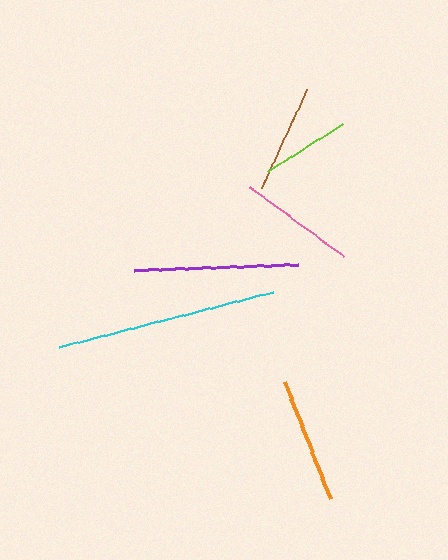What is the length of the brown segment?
The brown segment is approximately 110 pixels long.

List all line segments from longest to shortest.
From longest to shortest: cyan, purple, orange, pink, brown, lime.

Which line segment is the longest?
The cyan line is the longest at approximately 220 pixels.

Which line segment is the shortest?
The lime line is the shortest at approximately 88 pixels.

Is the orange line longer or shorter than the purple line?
The purple line is longer than the orange line.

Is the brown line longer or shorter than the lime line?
The brown line is longer than the lime line.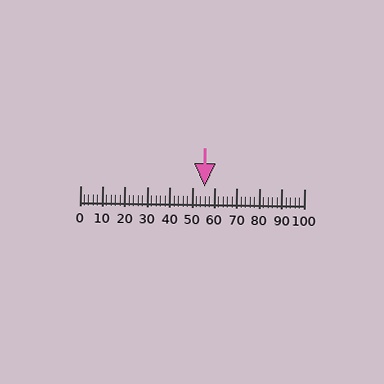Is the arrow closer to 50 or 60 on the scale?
The arrow is closer to 60.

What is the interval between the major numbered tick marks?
The major tick marks are spaced 10 units apart.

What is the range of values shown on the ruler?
The ruler shows values from 0 to 100.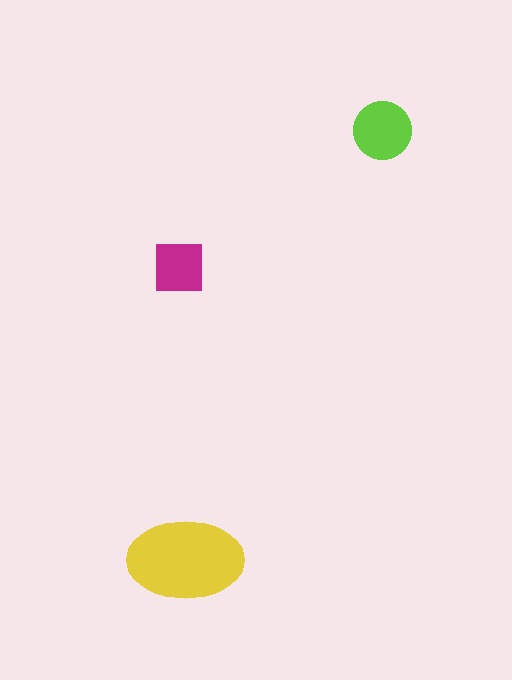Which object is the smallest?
The magenta square.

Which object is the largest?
The yellow ellipse.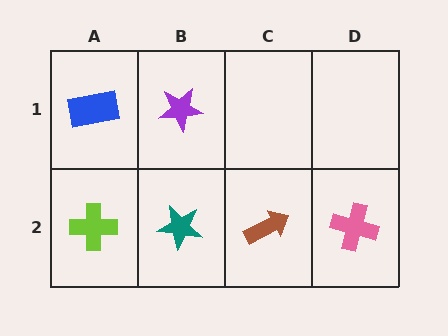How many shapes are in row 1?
2 shapes.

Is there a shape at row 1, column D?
No, that cell is empty.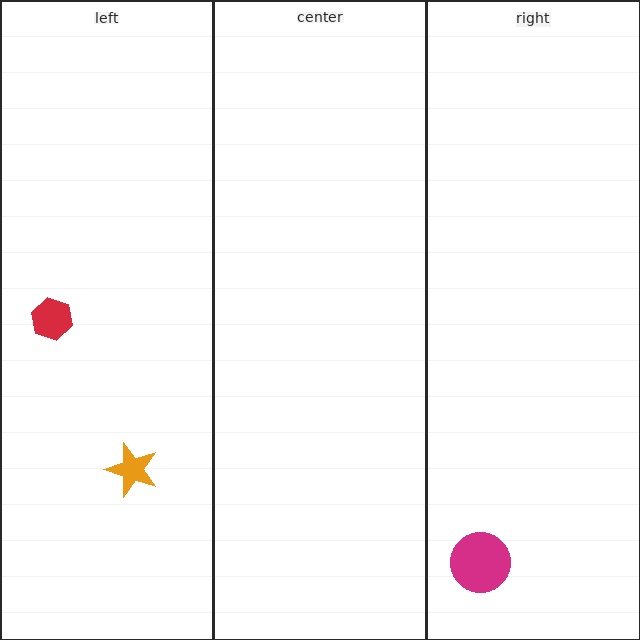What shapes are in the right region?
The magenta circle.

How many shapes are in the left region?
2.